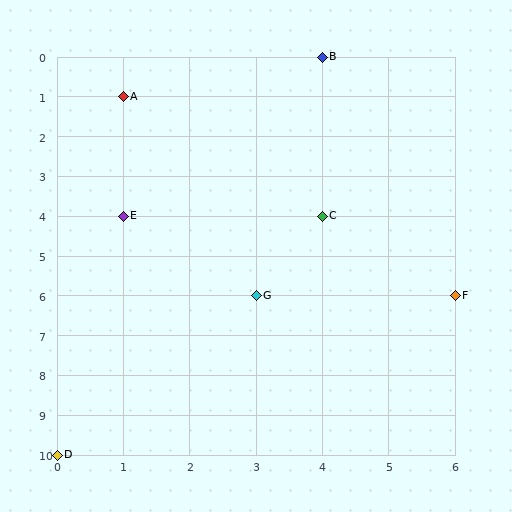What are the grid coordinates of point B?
Point B is at grid coordinates (4, 0).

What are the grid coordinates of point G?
Point G is at grid coordinates (3, 6).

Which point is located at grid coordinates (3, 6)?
Point G is at (3, 6).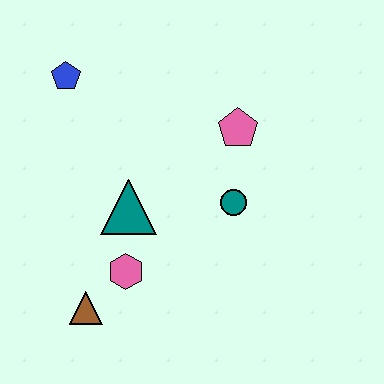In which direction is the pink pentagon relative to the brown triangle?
The pink pentagon is above the brown triangle.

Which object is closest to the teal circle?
The pink pentagon is closest to the teal circle.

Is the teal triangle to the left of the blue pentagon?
No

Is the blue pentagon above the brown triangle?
Yes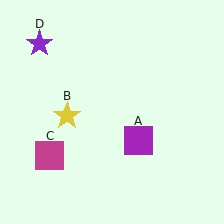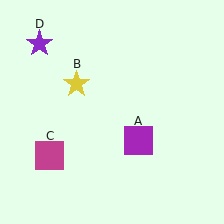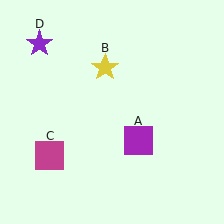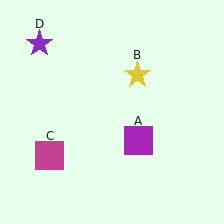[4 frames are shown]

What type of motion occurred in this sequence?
The yellow star (object B) rotated clockwise around the center of the scene.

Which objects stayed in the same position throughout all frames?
Purple square (object A) and magenta square (object C) and purple star (object D) remained stationary.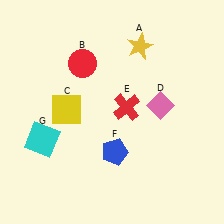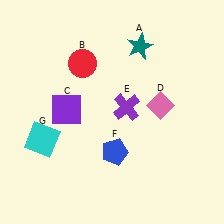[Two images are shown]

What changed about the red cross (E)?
In Image 1, E is red. In Image 2, it changed to purple.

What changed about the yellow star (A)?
In Image 1, A is yellow. In Image 2, it changed to teal.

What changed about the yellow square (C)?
In Image 1, C is yellow. In Image 2, it changed to purple.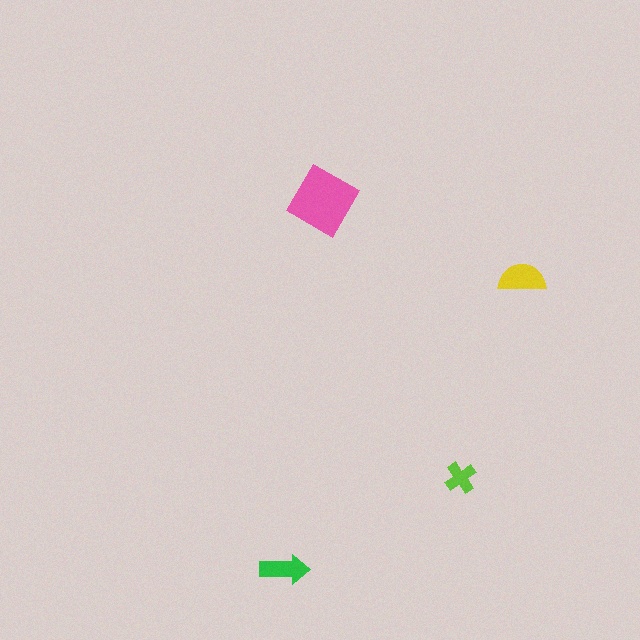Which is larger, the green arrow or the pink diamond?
The pink diamond.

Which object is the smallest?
The lime cross.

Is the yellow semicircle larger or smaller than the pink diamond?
Smaller.